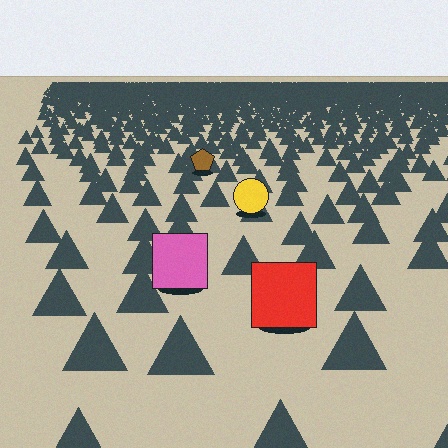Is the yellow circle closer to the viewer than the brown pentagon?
Yes. The yellow circle is closer — you can tell from the texture gradient: the ground texture is coarser near it.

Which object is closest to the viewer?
The red square is closest. The texture marks near it are larger and more spread out.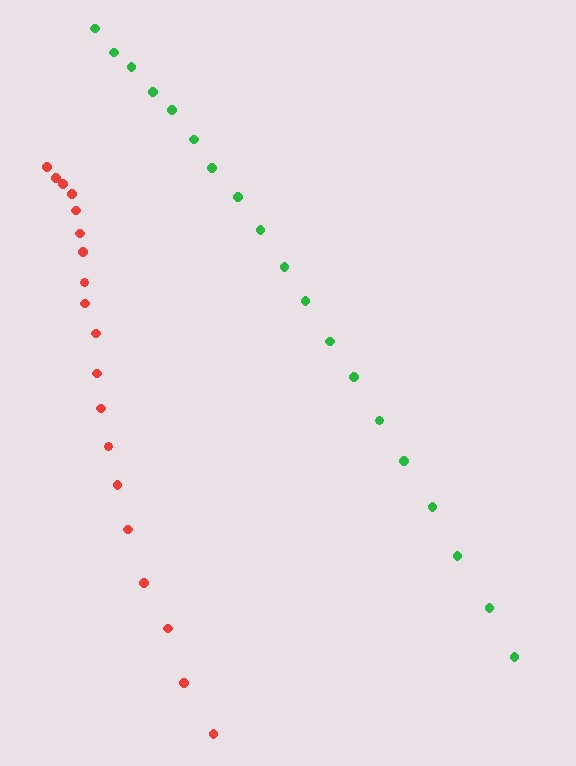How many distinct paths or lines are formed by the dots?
There are 2 distinct paths.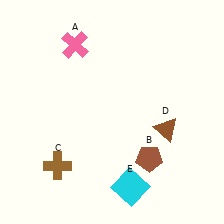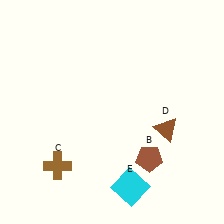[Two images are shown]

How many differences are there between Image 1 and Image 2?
There is 1 difference between the two images.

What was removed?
The pink cross (A) was removed in Image 2.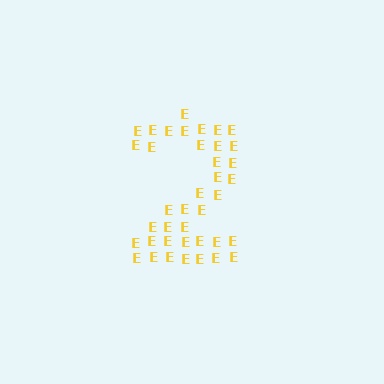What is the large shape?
The large shape is the digit 2.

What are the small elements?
The small elements are letter E's.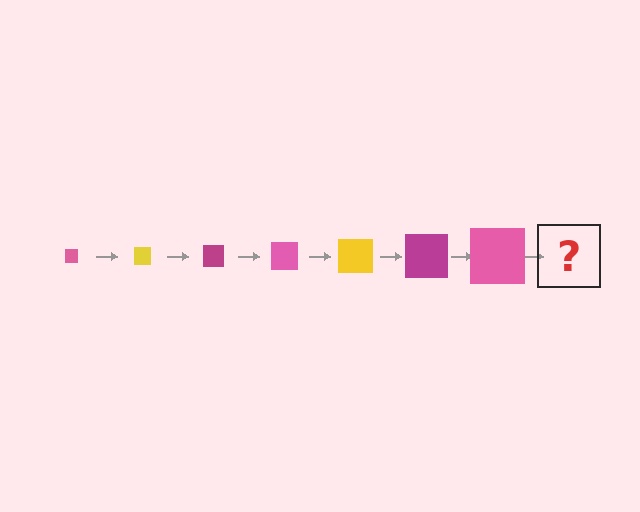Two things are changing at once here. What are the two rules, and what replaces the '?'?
The two rules are that the square grows larger each step and the color cycles through pink, yellow, and magenta. The '?' should be a yellow square, larger than the previous one.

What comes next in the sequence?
The next element should be a yellow square, larger than the previous one.